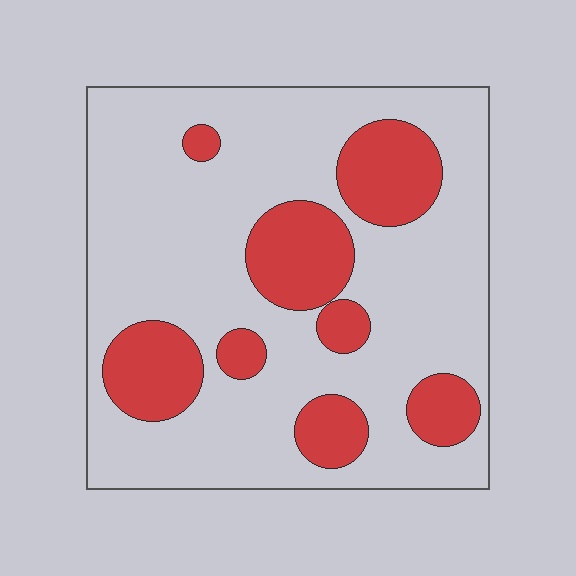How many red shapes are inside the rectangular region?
8.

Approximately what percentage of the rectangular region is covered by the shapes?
Approximately 25%.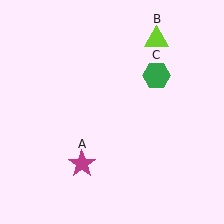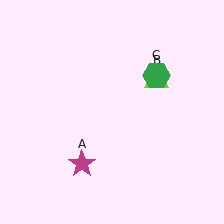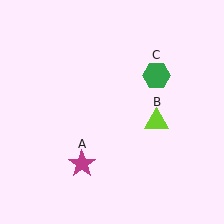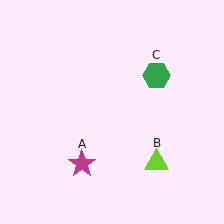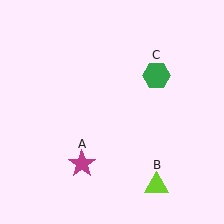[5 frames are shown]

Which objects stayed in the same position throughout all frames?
Magenta star (object A) and green hexagon (object C) remained stationary.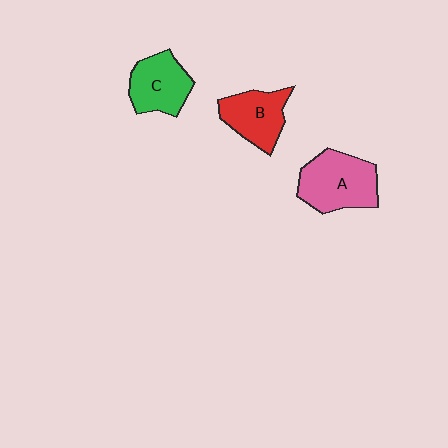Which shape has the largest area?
Shape A (pink).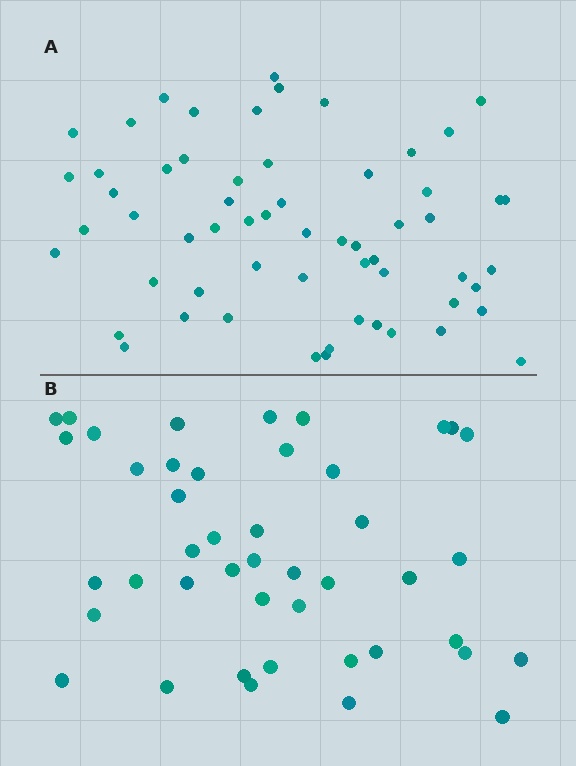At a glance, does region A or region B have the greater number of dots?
Region A (the top region) has more dots.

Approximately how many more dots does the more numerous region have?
Region A has approximately 15 more dots than region B.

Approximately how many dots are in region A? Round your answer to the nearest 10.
About 60 dots.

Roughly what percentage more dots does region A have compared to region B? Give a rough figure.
About 35% more.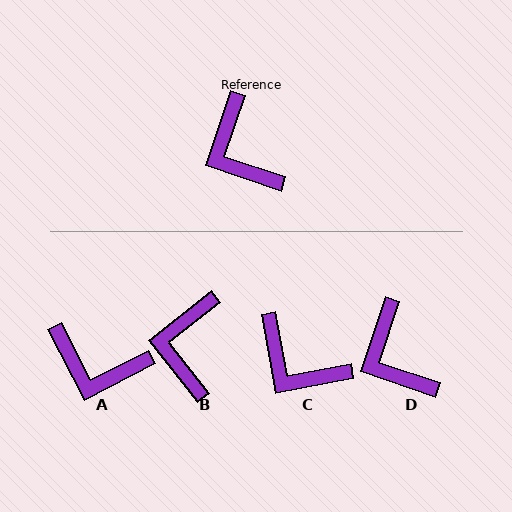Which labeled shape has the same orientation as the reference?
D.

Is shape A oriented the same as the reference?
No, it is off by about 46 degrees.